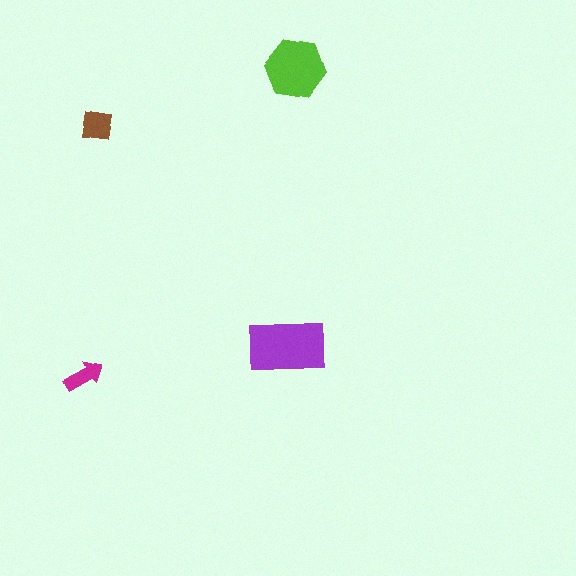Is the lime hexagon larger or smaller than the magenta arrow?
Larger.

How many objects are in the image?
There are 4 objects in the image.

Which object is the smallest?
The magenta arrow.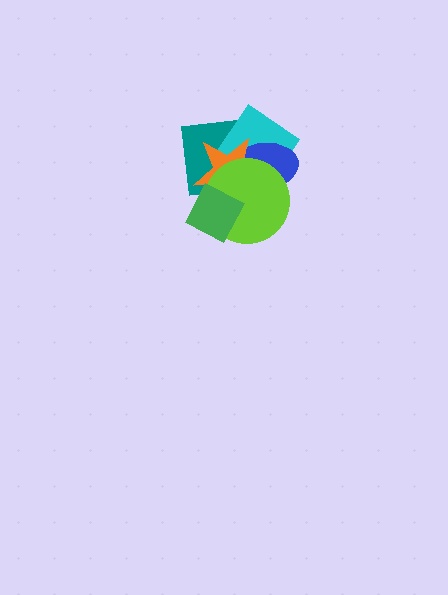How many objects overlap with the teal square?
5 objects overlap with the teal square.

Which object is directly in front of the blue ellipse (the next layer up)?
The orange star is directly in front of the blue ellipse.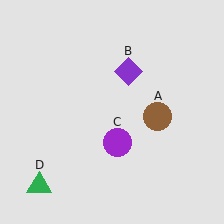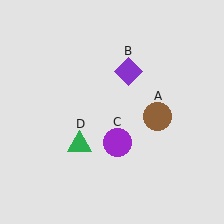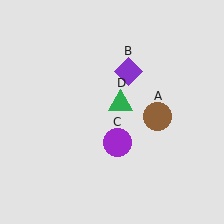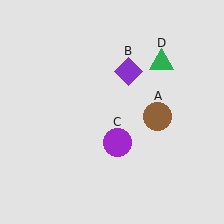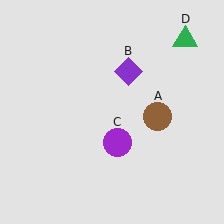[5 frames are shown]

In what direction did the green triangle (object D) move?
The green triangle (object D) moved up and to the right.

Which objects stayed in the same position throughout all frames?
Brown circle (object A) and purple diamond (object B) and purple circle (object C) remained stationary.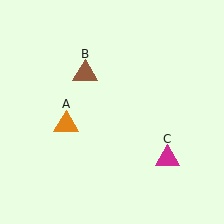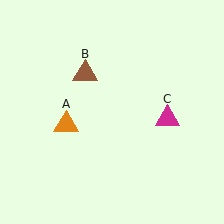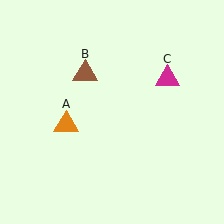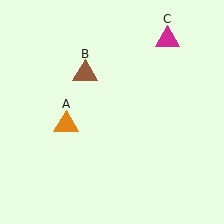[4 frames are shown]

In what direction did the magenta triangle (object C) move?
The magenta triangle (object C) moved up.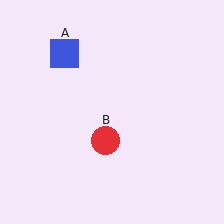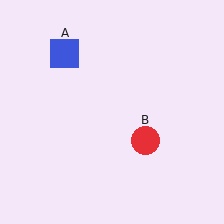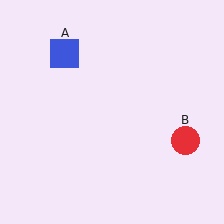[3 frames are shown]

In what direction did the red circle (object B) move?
The red circle (object B) moved right.